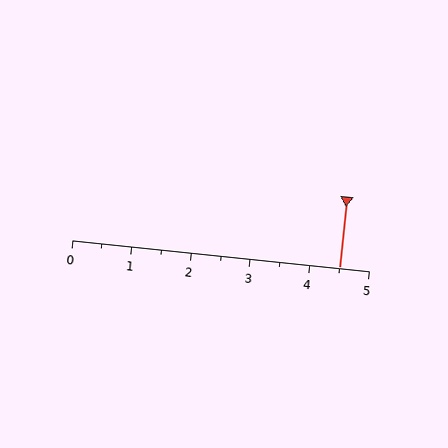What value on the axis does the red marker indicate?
The marker indicates approximately 4.5.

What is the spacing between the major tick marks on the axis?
The major ticks are spaced 1 apart.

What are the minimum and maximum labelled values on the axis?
The axis runs from 0 to 5.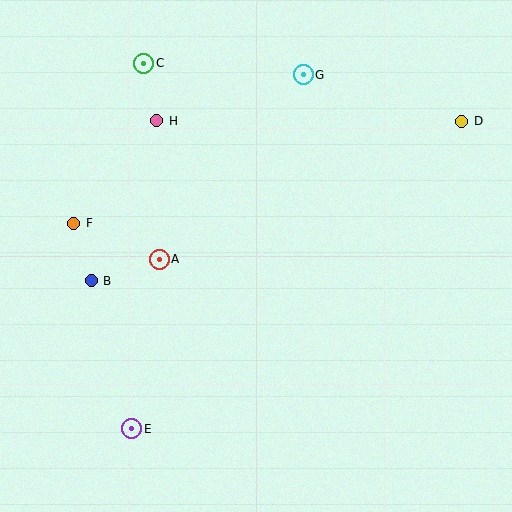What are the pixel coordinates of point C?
Point C is at (144, 64).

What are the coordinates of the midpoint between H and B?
The midpoint between H and B is at (124, 201).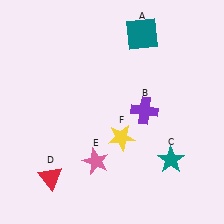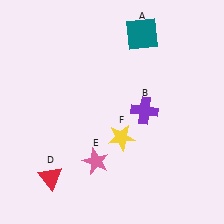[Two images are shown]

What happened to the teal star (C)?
The teal star (C) was removed in Image 2. It was in the bottom-right area of Image 1.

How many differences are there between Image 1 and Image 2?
There is 1 difference between the two images.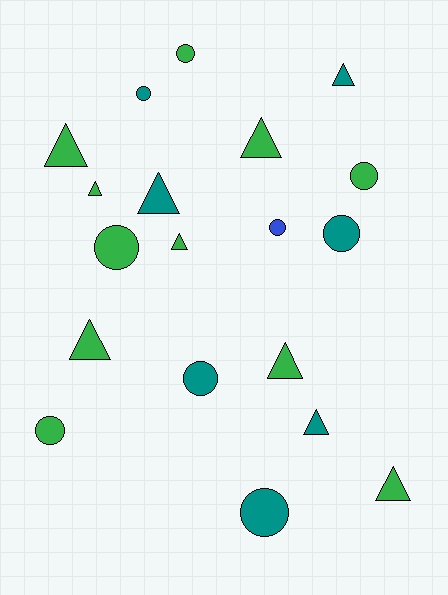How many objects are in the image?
There are 19 objects.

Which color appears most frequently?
Green, with 11 objects.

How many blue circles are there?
There is 1 blue circle.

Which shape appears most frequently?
Triangle, with 10 objects.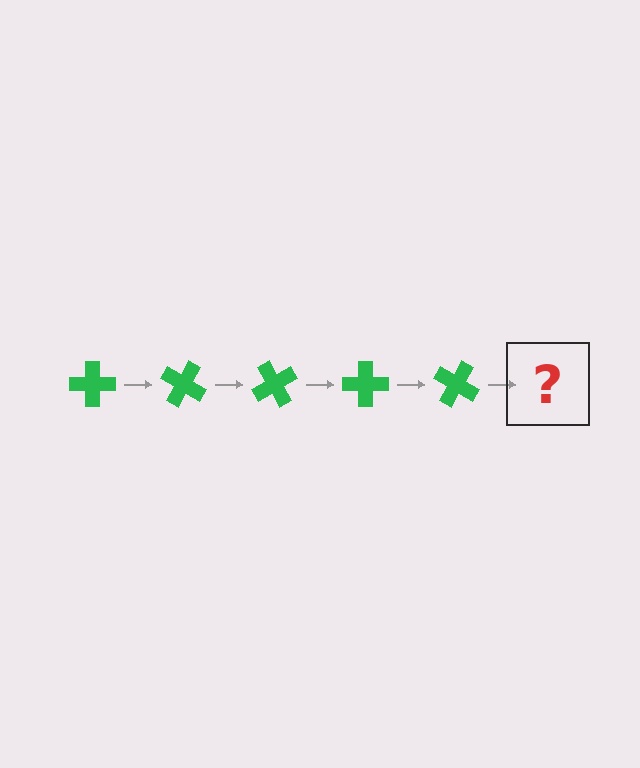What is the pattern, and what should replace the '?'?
The pattern is that the cross rotates 30 degrees each step. The '?' should be a green cross rotated 150 degrees.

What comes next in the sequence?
The next element should be a green cross rotated 150 degrees.